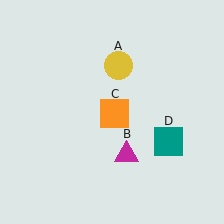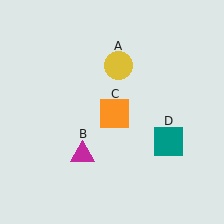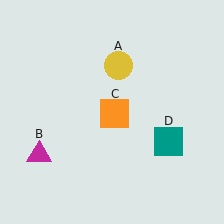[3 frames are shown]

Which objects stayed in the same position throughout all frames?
Yellow circle (object A) and orange square (object C) and teal square (object D) remained stationary.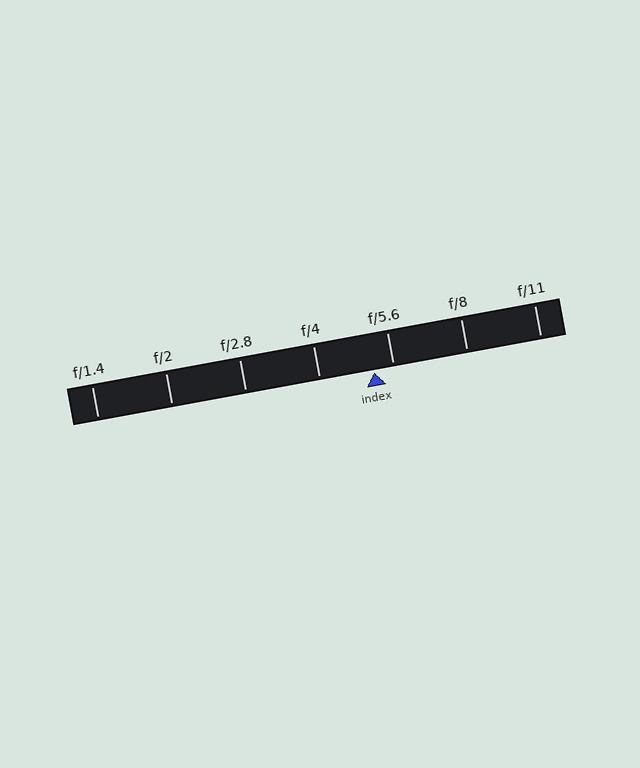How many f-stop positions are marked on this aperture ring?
There are 7 f-stop positions marked.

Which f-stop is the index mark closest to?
The index mark is closest to f/5.6.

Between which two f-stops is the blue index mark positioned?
The index mark is between f/4 and f/5.6.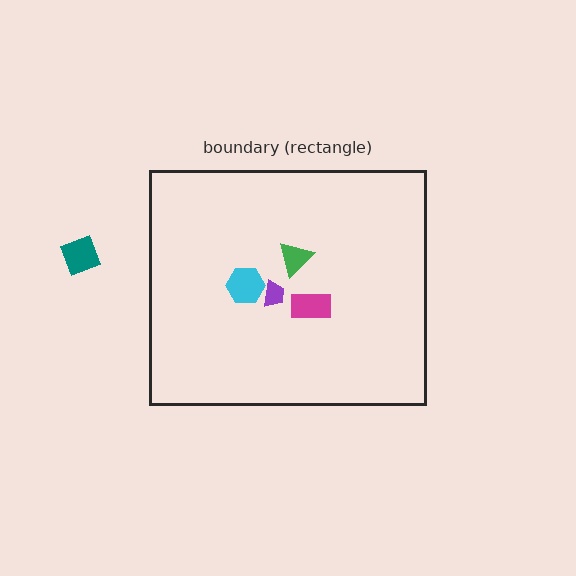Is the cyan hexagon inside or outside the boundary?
Inside.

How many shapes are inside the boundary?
4 inside, 1 outside.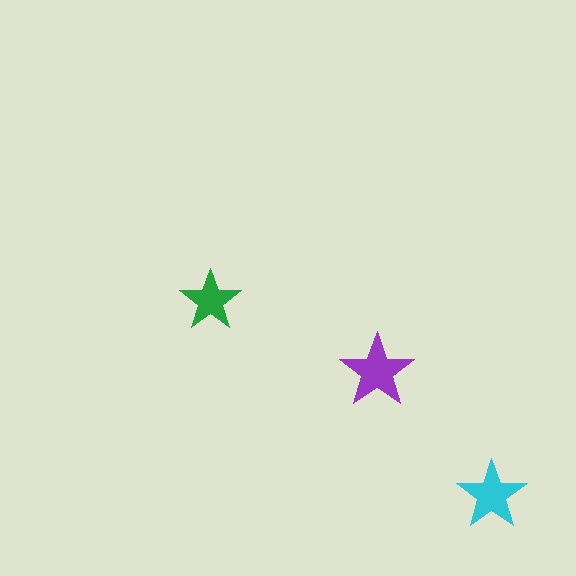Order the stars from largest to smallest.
the purple one, the cyan one, the green one.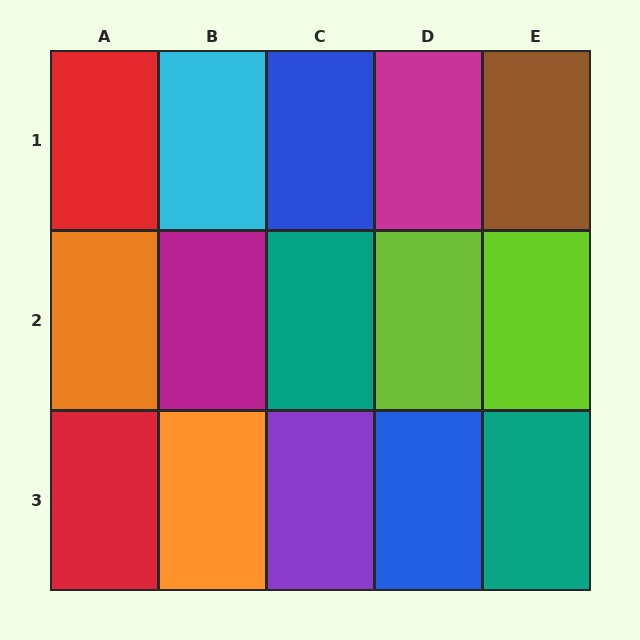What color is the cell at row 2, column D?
Lime.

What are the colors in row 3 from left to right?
Red, orange, purple, blue, teal.